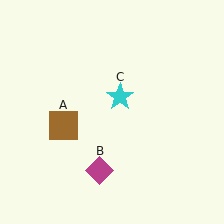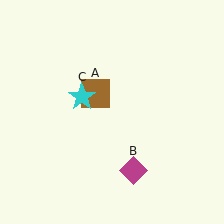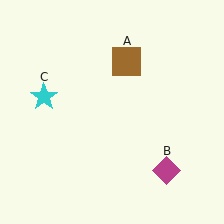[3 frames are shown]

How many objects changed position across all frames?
3 objects changed position: brown square (object A), magenta diamond (object B), cyan star (object C).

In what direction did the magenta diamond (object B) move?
The magenta diamond (object B) moved right.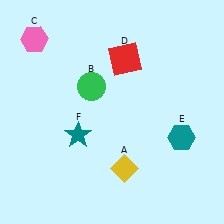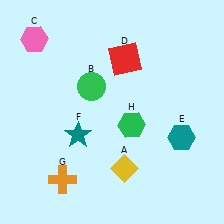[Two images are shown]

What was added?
An orange cross (G), a green hexagon (H) were added in Image 2.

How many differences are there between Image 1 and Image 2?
There are 2 differences between the two images.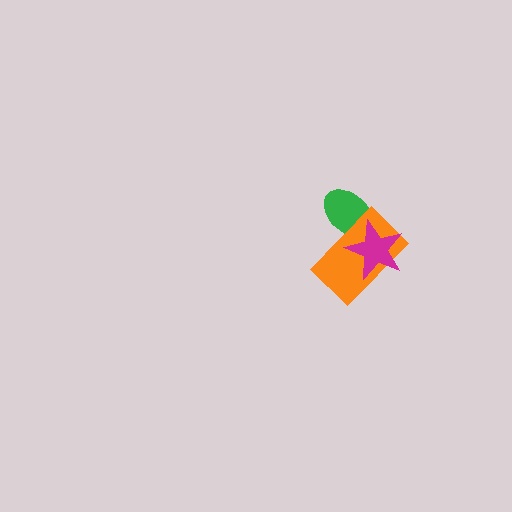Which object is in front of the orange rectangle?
The magenta star is in front of the orange rectangle.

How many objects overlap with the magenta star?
2 objects overlap with the magenta star.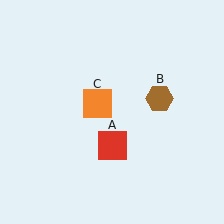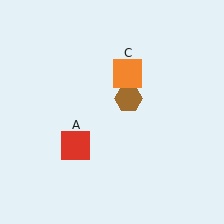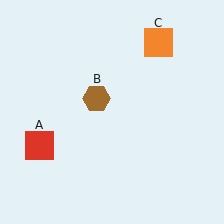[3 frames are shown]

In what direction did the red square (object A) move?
The red square (object A) moved left.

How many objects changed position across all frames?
3 objects changed position: red square (object A), brown hexagon (object B), orange square (object C).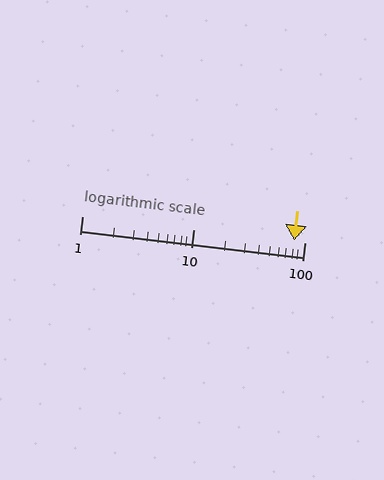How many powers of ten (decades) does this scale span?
The scale spans 2 decades, from 1 to 100.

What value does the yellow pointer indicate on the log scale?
The pointer indicates approximately 81.